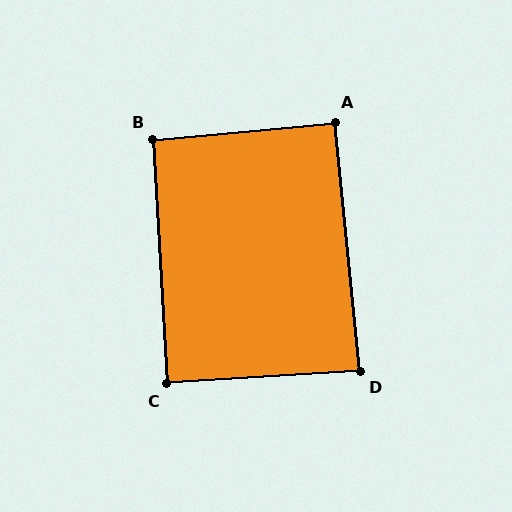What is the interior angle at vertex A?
Approximately 90 degrees (approximately right).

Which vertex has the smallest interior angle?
D, at approximately 88 degrees.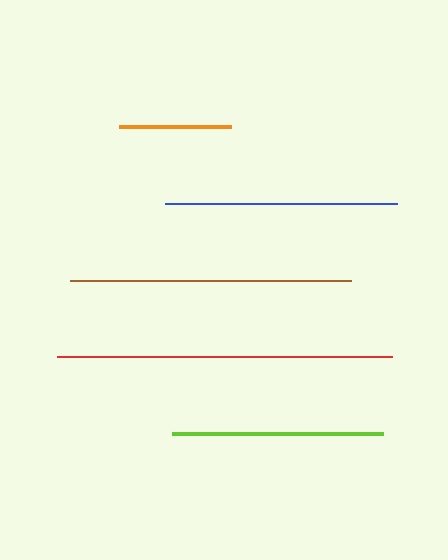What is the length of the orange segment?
The orange segment is approximately 113 pixels long.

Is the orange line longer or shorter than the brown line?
The brown line is longer than the orange line.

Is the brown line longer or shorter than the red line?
The red line is longer than the brown line.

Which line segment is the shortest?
The orange line is the shortest at approximately 113 pixels.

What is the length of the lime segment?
The lime segment is approximately 211 pixels long.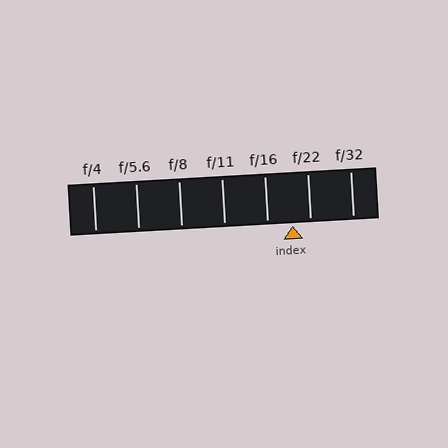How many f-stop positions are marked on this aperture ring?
There are 7 f-stop positions marked.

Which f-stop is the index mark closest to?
The index mark is closest to f/22.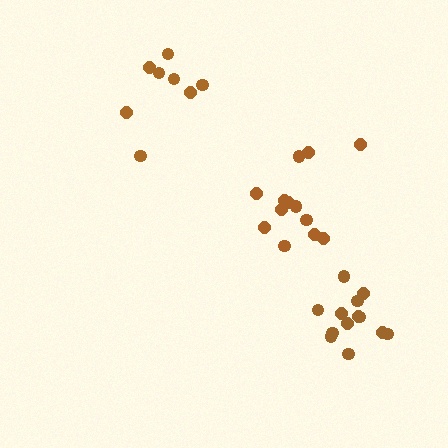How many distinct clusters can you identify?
There are 3 distinct clusters.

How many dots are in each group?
Group 1: 13 dots, Group 2: 13 dots, Group 3: 8 dots (34 total).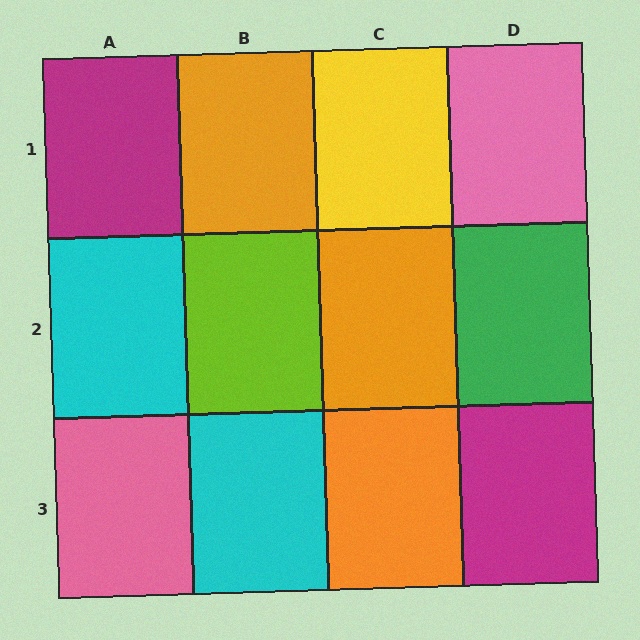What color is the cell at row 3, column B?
Cyan.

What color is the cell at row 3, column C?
Orange.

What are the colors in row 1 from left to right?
Magenta, orange, yellow, pink.